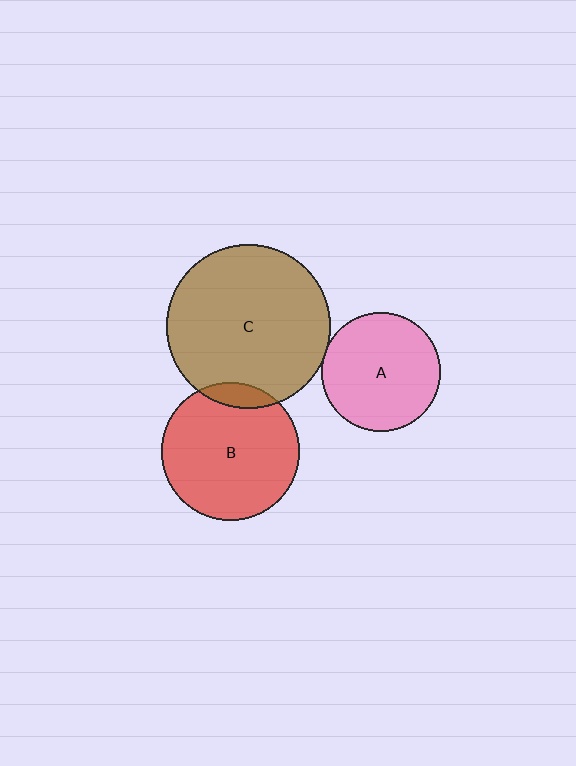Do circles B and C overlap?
Yes.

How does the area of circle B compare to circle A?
Approximately 1.3 times.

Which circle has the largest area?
Circle C (brown).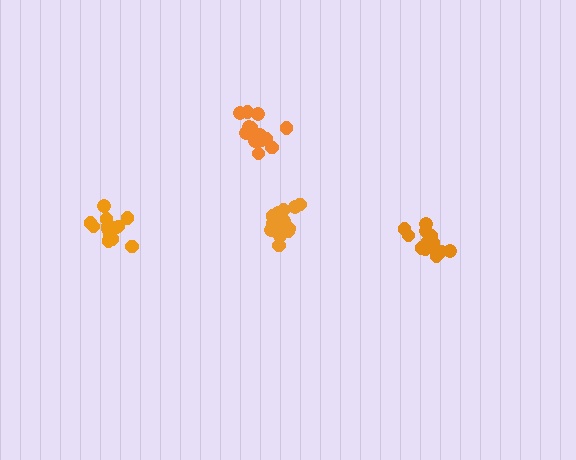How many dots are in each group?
Group 1: 15 dots, Group 2: 13 dots, Group 3: 15 dots, Group 4: 13 dots (56 total).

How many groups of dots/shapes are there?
There are 4 groups.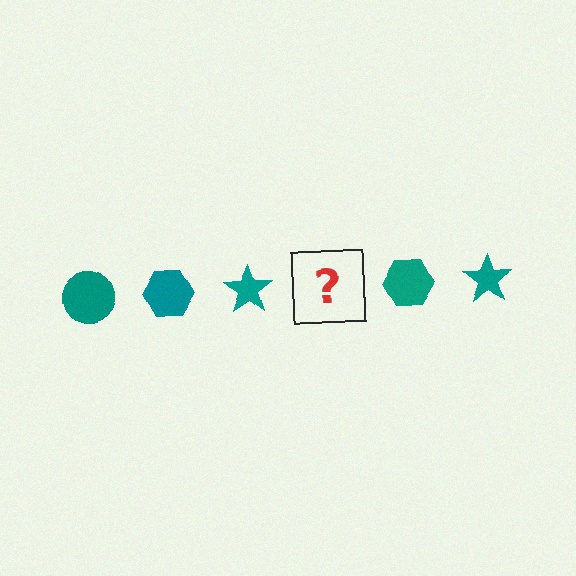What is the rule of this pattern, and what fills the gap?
The rule is that the pattern cycles through circle, hexagon, star shapes in teal. The gap should be filled with a teal circle.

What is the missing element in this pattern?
The missing element is a teal circle.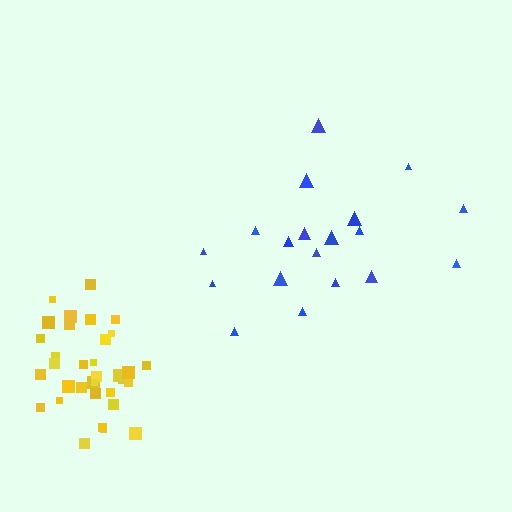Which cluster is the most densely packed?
Yellow.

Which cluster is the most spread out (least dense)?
Blue.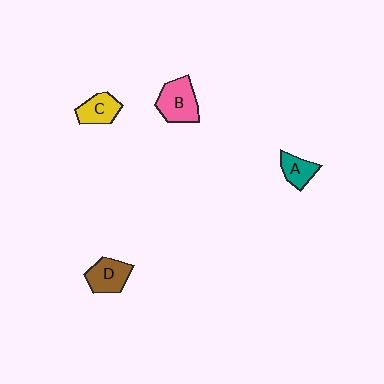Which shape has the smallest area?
Shape A (teal).